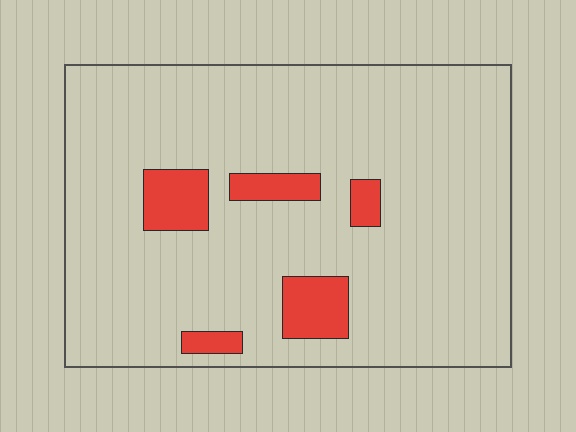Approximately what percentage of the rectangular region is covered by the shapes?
Approximately 10%.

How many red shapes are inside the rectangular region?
5.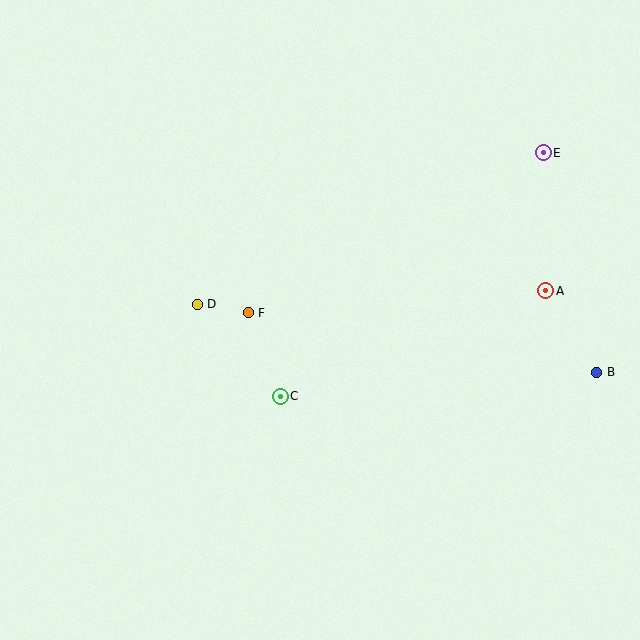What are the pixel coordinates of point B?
Point B is at (597, 372).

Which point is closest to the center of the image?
Point F at (248, 313) is closest to the center.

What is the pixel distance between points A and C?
The distance between A and C is 285 pixels.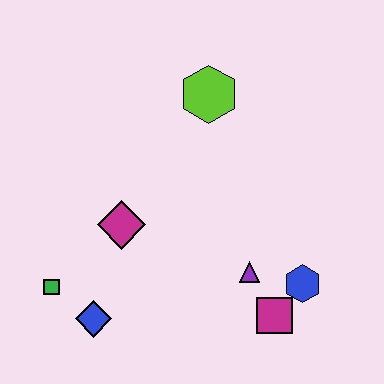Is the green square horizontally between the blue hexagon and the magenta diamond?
No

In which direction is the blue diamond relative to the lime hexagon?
The blue diamond is below the lime hexagon.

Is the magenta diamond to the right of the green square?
Yes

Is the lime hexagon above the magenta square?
Yes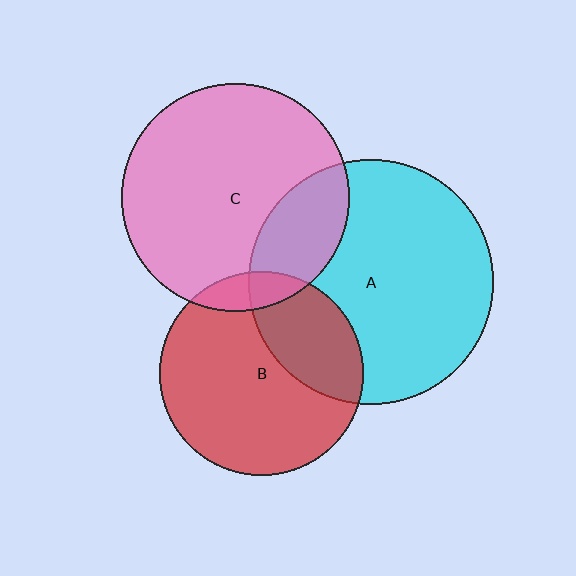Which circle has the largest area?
Circle A (cyan).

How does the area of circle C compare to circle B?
Approximately 1.3 times.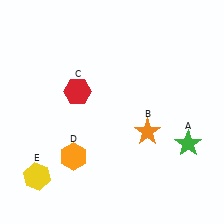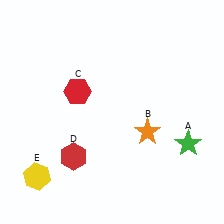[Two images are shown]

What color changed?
The hexagon (D) changed from orange in Image 1 to red in Image 2.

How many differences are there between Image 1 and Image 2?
There is 1 difference between the two images.